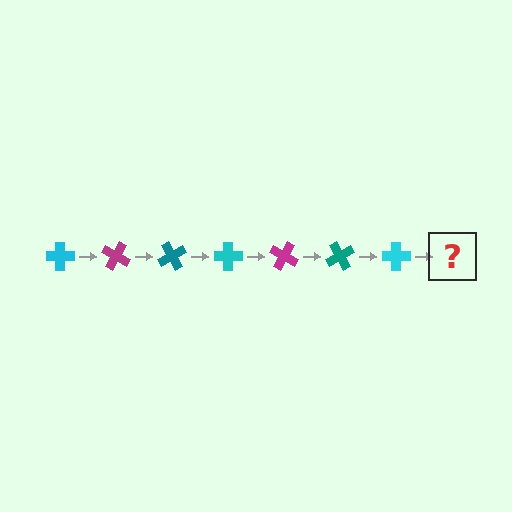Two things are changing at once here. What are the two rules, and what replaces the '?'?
The two rules are that it rotates 30 degrees each step and the color cycles through cyan, magenta, and teal. The '?' should be a magenta cross, rotated 210 degrees from the start.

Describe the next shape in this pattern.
It should be a magenta cross, rotated 210 degrees from the start.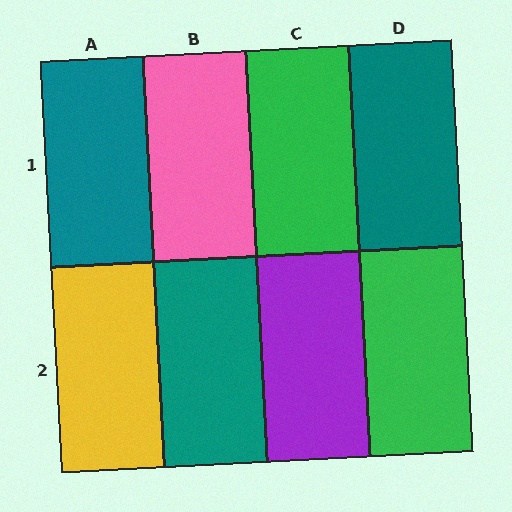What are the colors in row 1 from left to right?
Teal, pink, green, teal.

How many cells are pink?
1 cell is pink.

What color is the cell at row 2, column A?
Yellow.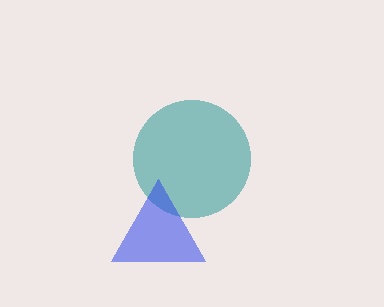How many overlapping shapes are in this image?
There are 2 overlapping shapes in the image.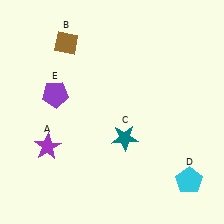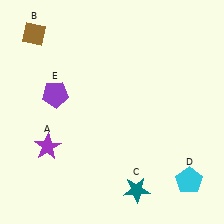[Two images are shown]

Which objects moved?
The objects that moved are: the brown diamond (B), the teal star (C).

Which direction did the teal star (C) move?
The teal star (C) moved down.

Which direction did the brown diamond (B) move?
The brown diamond (B) moved left.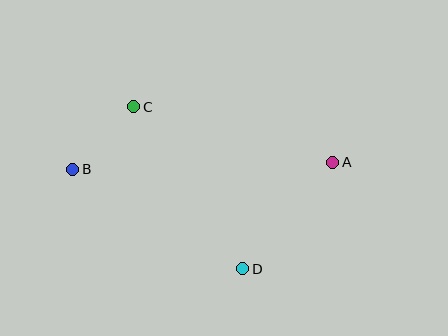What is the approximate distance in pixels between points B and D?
The distance between B and D is approximately 197 pixels.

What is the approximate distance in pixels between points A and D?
The distance between A and D is approximately 139 pixels.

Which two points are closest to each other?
Points B and C are closest to each other.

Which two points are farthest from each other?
Points A and B are farthest from each other.